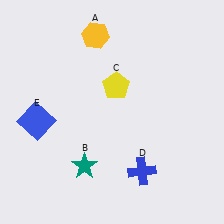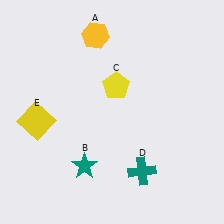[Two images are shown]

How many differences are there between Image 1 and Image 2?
There are 2 differences between the two images.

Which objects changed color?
D changed from blue to teal. E changed from blue to yellow.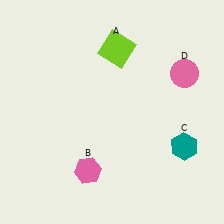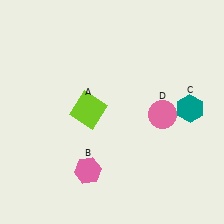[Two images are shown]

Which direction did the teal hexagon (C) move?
The teal hexagon (C) moved up.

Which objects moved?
The objects that moved are: the lime square (A), the teal hexagon (C), the pink circle (D).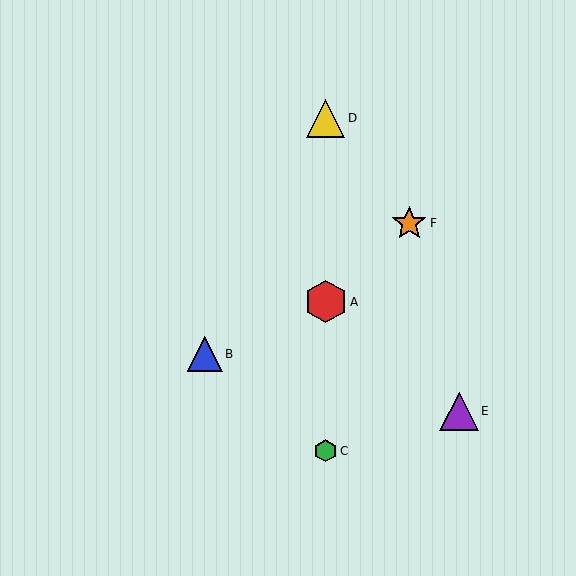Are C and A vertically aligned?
Yes, both are at x≈326.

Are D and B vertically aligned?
No, D is at x≈326 and B is at x≈205.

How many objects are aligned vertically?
3 objects (A, C, D) are aligned vertically.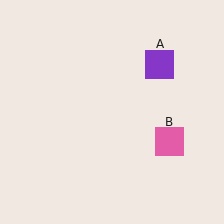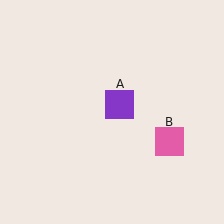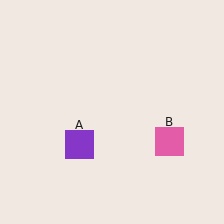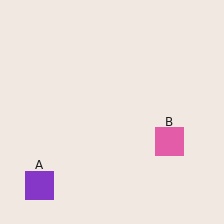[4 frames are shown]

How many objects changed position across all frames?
1 object changed position: purple square (object A).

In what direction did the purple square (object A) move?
The purple square (object A) moved down and to the left.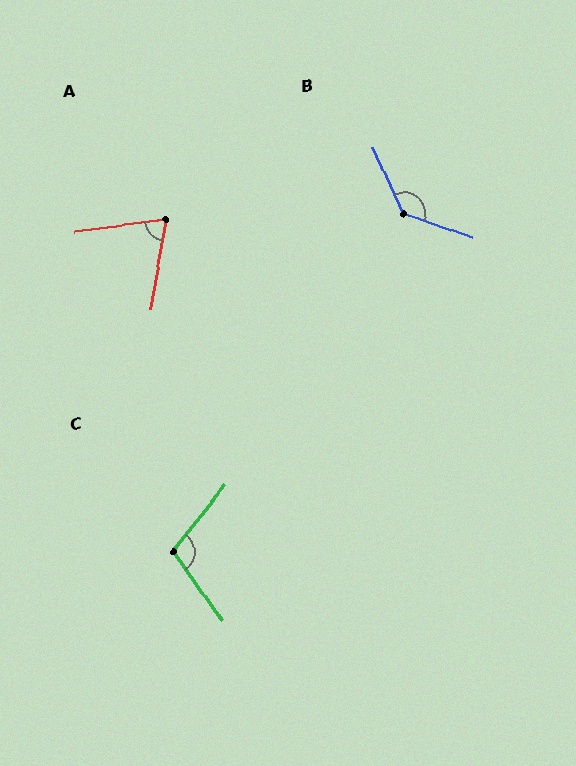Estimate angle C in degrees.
Approximately 106 degrees.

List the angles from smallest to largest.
A (73°), C (106°), B (134°).